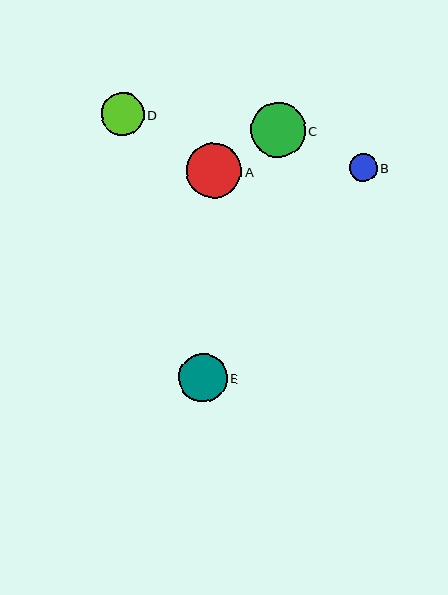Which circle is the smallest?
Circle B is the smallest with a size of approximately 28 pixels.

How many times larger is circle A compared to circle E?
Circle A is approximately 1.1 times the size of circle E.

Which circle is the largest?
Circle A is the largest with a size of approximately 55 pixels.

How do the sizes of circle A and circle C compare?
Circle A and circle C are approximately the same size.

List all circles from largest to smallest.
From largest to smallest: A, C, E, D, B.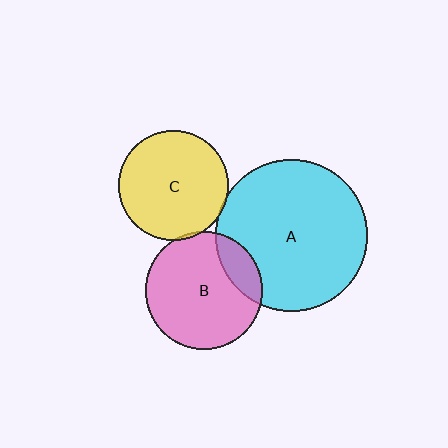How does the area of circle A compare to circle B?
Approximately 1.7 times.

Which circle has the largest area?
Circle A (cyan).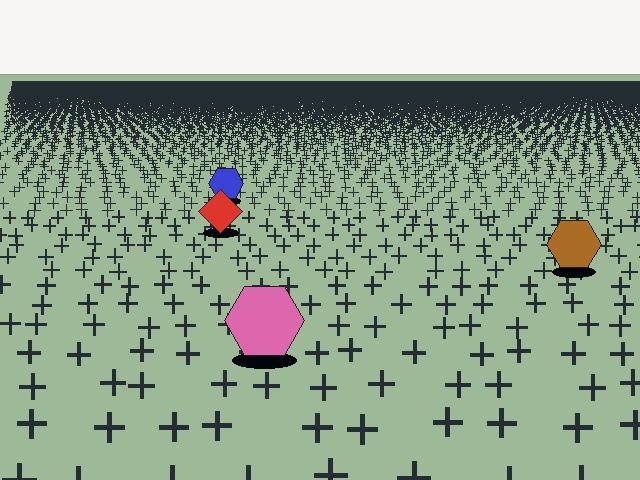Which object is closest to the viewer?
The pink hexagon is closest. The texture marks near it are larger and more spread out.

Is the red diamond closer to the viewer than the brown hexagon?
No. The brown hexagon is closer — you can tell from the texture gradient: the ground texture is coarser near it.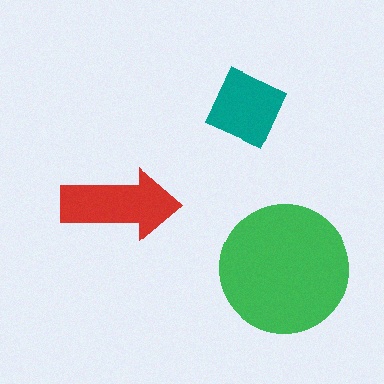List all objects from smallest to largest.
The teal square, the red arrow, the green circle.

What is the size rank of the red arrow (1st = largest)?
2nd.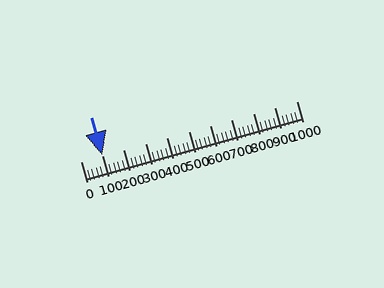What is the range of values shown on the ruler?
The ruler shows values from 0 to 1000.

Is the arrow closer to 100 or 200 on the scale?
The arrow is closer to 100.